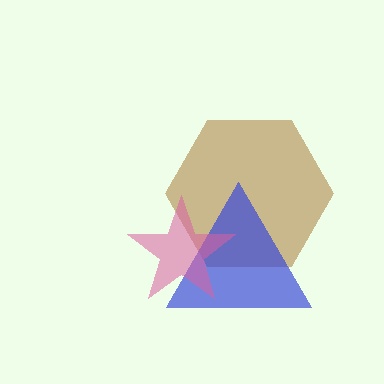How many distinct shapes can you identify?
There are 3 distinct shapes: a brown hexagon, a blue triangle, a pink star.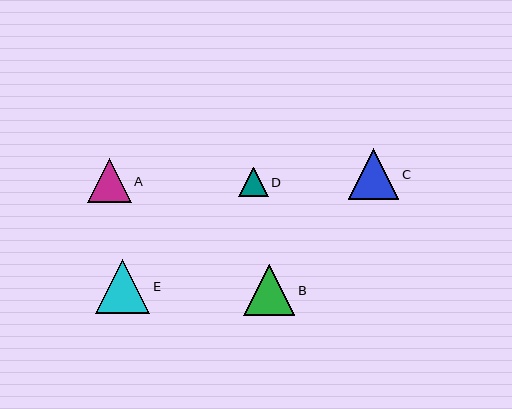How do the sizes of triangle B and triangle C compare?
Triangle B and triangle C are approximately the same size.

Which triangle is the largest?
Triangle E is the largest with a size of approximately 54 pixels.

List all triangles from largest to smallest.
From largest to smallest: E, B, C, A, D.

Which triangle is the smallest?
Triangle D is the smallest with a size of approximately 30 pixels.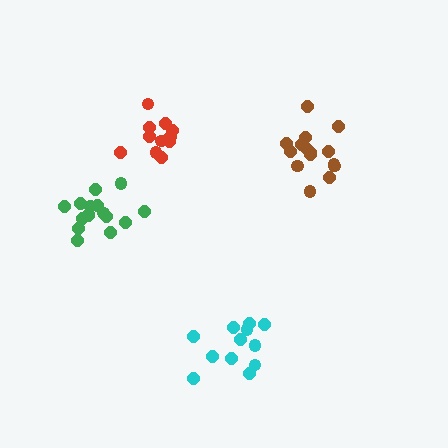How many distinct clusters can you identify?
There are 4 distinct clusters.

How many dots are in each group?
Group 1: 15 dots, Group 2: 16 dots, Group 3: 12 dots, Group 4: 11 dots (54 total).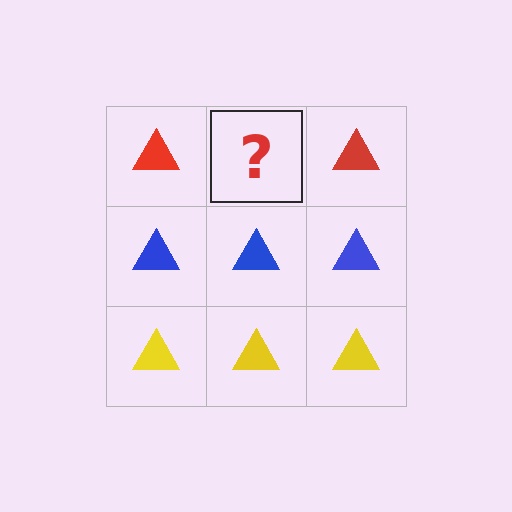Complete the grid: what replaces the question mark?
The question mark should be replaced with a red triangle.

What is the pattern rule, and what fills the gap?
The rule is that each row has a consistent color. The gap should be filled with a red triangle.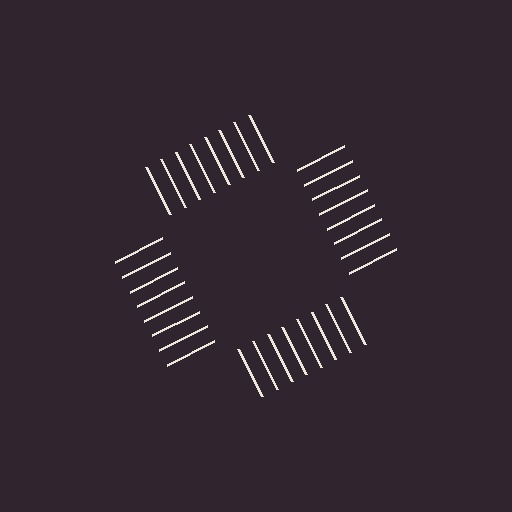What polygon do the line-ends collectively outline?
An illusory square — the line segments terminate on its edges but no continuous stroke is drawn.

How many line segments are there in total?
32 — 8 along each of the 4 edges.